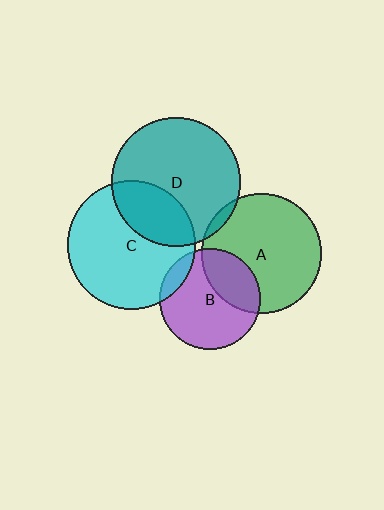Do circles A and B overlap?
Yes.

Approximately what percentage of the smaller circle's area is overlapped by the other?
Approximately 30%.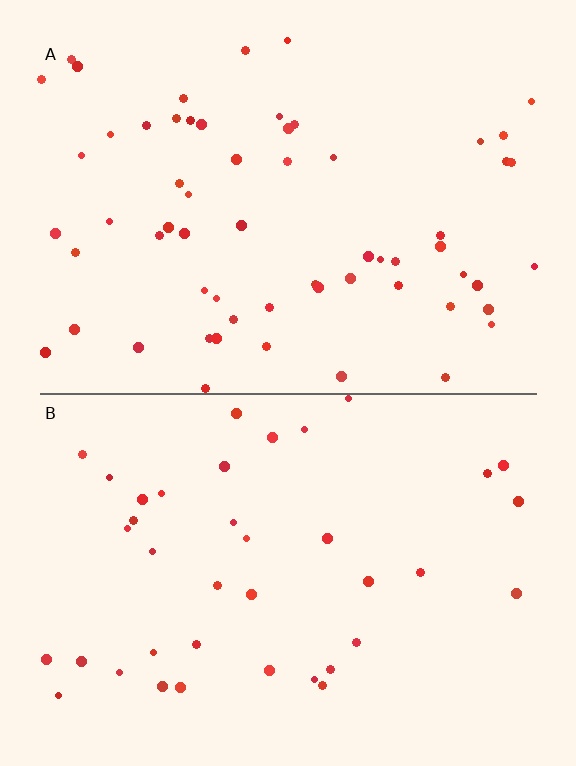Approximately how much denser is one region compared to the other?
Approximately 1.6× — region A over region B.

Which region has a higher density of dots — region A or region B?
A (the top).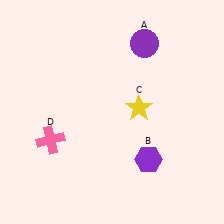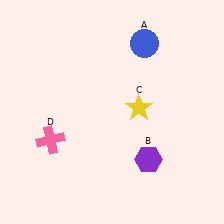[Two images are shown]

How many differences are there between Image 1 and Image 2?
There is 1 difference between the two images.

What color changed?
The circle (A) changed from purple in Image 1 to blue in Image 2.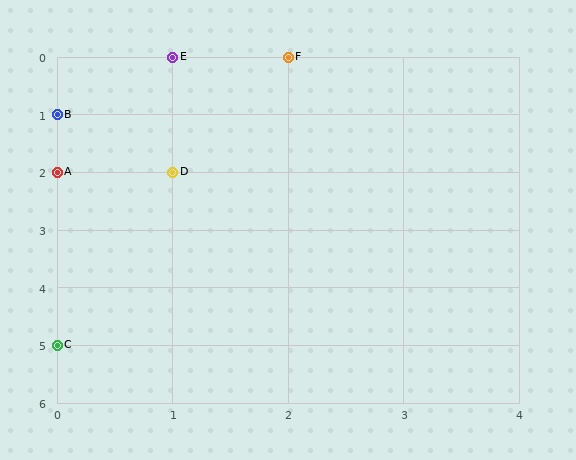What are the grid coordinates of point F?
Point F is at grid coordinates (2, 0).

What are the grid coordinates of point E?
Point E is at grid coordinates (1, 0).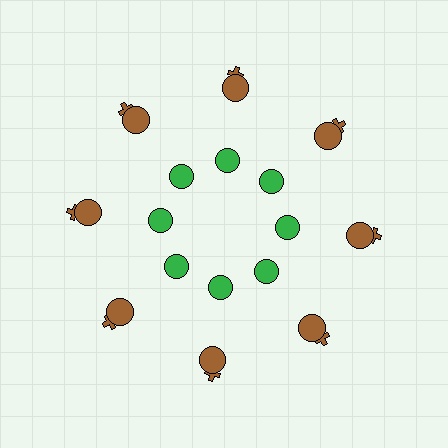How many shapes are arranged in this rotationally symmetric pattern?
There are 24 shapes, arranged in 8 groups of 3.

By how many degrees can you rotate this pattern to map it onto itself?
The pattern maps onto itself every 45 degrees of rotation.